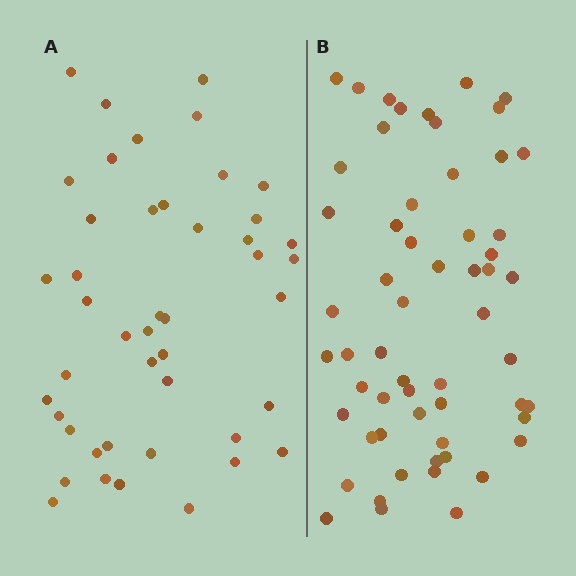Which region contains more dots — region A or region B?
Region B (the right region) has more dots.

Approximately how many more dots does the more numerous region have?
Region B has approximately 15 more dots than region A.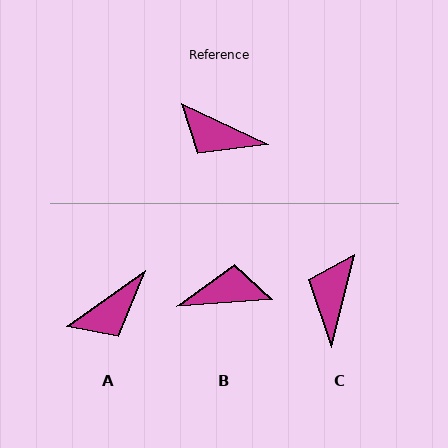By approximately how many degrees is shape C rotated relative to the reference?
Approximately 79 degrees clockwise.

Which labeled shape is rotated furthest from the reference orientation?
B, about 151 degrees away.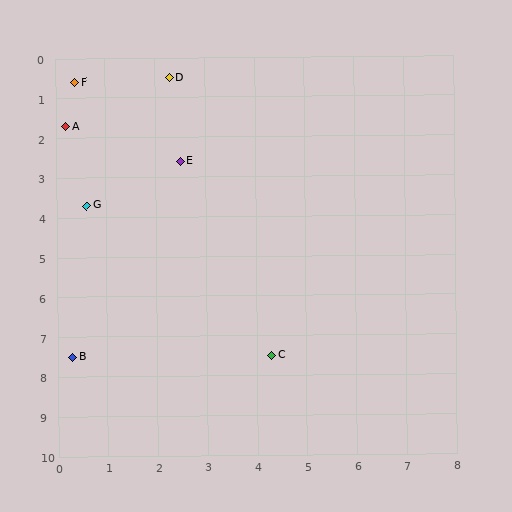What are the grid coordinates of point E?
Point E is at approximately (2.5, 2.6).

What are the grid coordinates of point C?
Point C is at approximately (4.3, 7.5).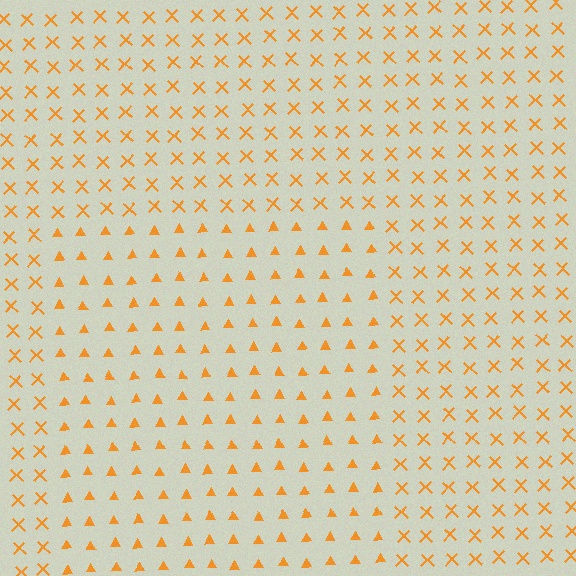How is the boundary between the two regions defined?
The boundary is defined by a change in element shape: triangles inside vs. X marks outside. All elements share the same color and spacing.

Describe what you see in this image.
The image is filled with small orange elements arranged in a uniform grid. A rectangle-shaped region contains triangles, while the surrounding area contains X marks. The boundary is defined purely by the change in element shape.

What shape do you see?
I see a rectangle.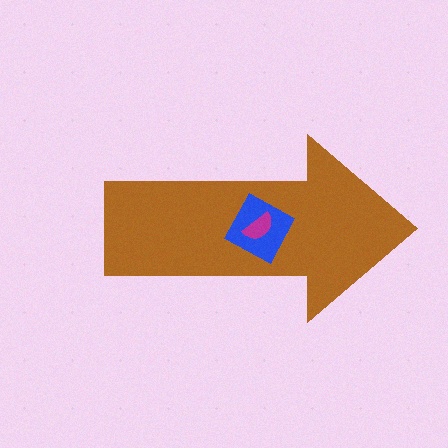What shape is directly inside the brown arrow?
The blue square.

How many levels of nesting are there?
3.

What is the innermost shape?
The magenta semicircle.